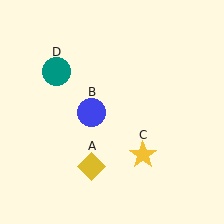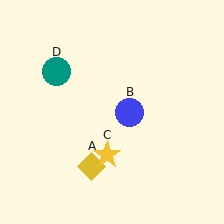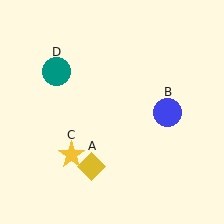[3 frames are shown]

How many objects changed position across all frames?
2 objects changed position: blue circle (object B), yellow star (object C).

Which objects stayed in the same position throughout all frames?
Yellow diamond (object A) and teal circle (object D) remained stationary.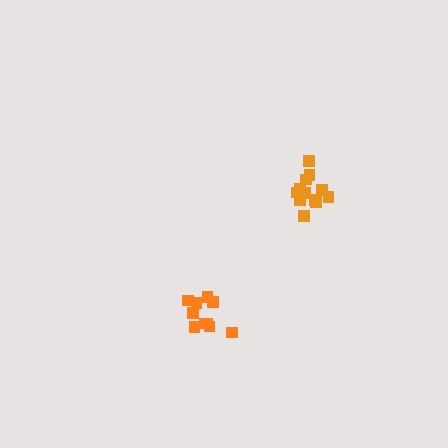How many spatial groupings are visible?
There are 2 spatial groupings.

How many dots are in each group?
Group 1: 10 dots, Group 2: 12 dots (22 total).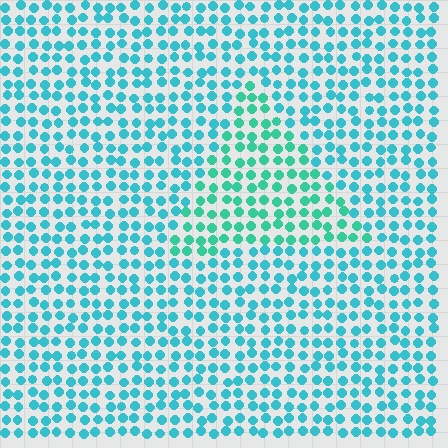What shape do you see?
I see a triangle.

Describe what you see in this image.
The image is filled with small cyan elements in a uniform arrangement. A triangle-shaped region is visible where the elements are tinted to a slightly different hue, forming a subtle color boundary.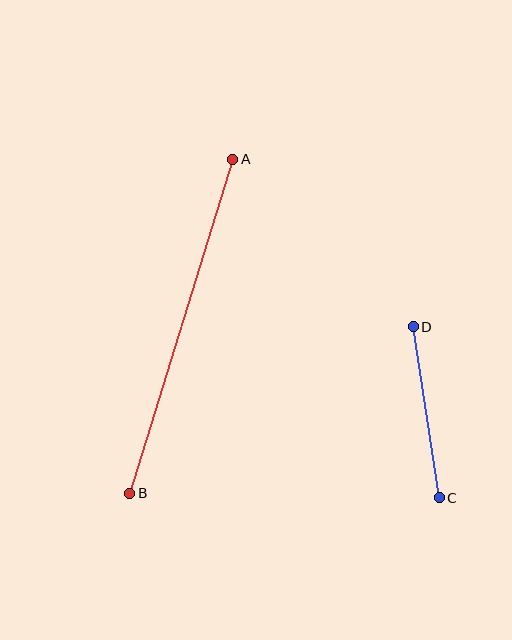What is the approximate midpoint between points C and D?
The midpoint is at approximately (426, 412) pixels.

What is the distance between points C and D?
The distance is approximately 173 pixels.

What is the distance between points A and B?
The distance is approximately 350 pixels.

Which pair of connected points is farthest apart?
Points A and B are farthest apart.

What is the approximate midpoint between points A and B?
The midpoint is at approximately (181, 326) pixels.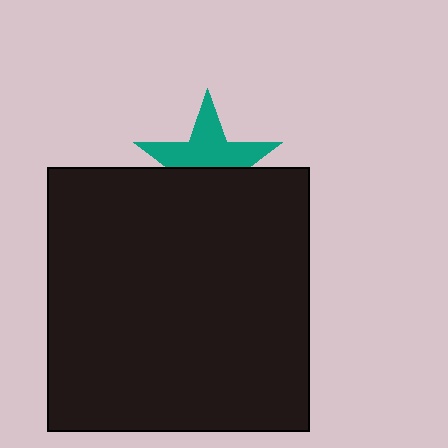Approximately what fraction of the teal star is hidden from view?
Roughly 45% of the teal star is hidden behind the black rectangle.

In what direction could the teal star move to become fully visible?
The teal star could move up. That would shift it out from behind the black rectangle entirely.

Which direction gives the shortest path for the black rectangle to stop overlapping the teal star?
Moving down gives the shortest separation.